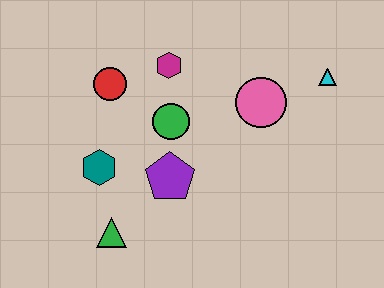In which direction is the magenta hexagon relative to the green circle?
The magenta hexagon is above the green circle.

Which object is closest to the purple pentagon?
The green circle is closest to the purple pentagon.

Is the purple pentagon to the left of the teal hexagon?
No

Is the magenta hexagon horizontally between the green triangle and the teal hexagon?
No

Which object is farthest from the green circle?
The cyan triangle is farthest from the green circle.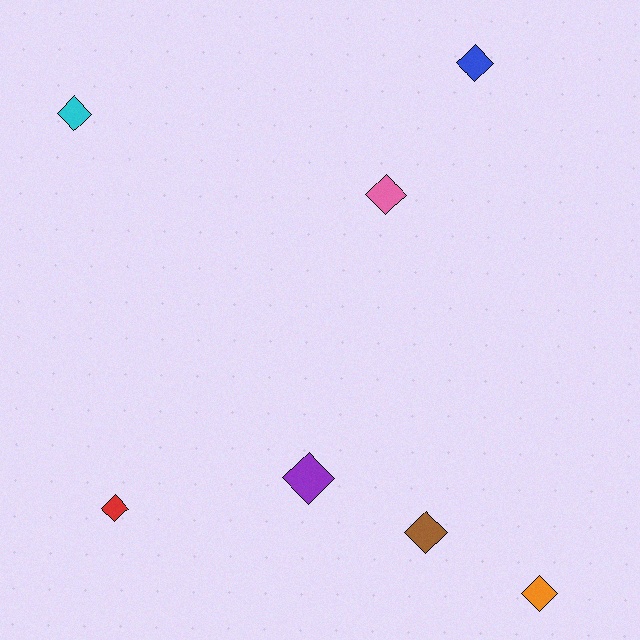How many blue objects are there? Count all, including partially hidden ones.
There is 1 blue object.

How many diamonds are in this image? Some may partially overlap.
There are 7 diamonds.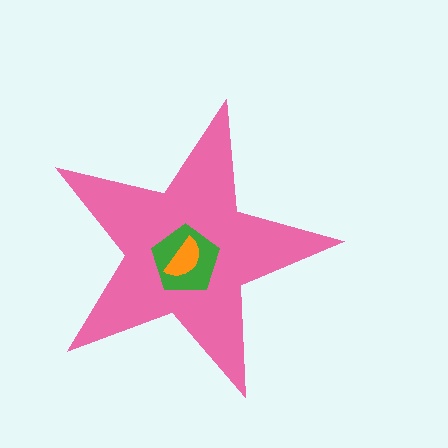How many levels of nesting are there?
3.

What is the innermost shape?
The orange semicircle.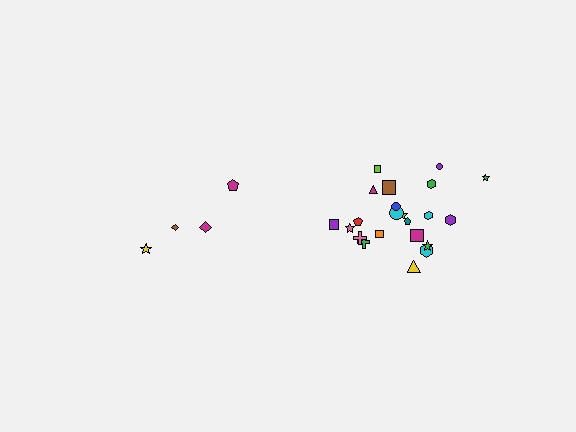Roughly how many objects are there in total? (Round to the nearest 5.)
Roughly 25 objects in total.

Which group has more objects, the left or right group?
The right group.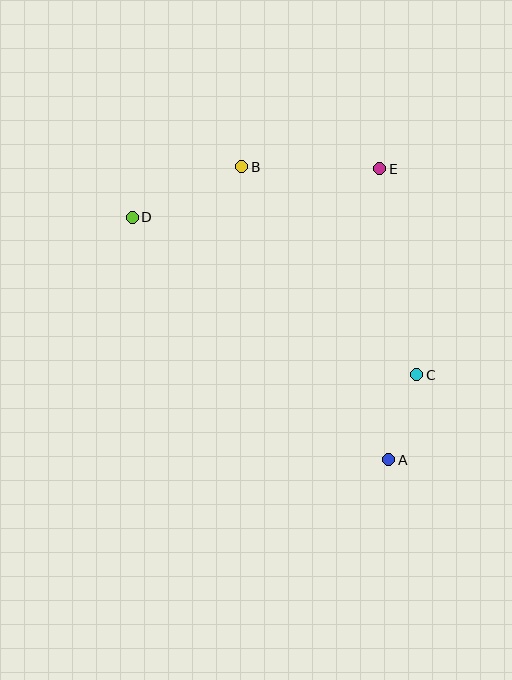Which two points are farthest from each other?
Points A and D are farthest from each other.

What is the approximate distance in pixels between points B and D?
The distance between B and D is approximately 120 pixels.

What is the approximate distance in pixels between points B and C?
The distance between B and C is approximately 272 pixels.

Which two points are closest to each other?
Points A and C are closest to each other.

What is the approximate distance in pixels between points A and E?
The distance between A and E is approximately 291 pixels.